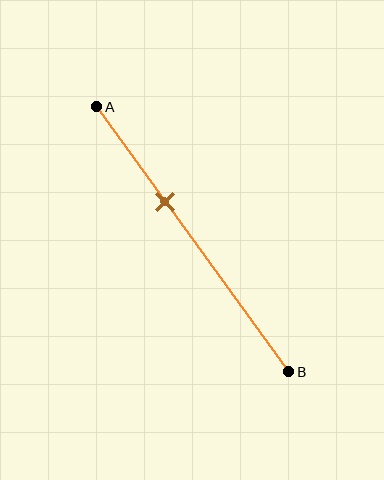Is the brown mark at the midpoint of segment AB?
No, the mark is at about 35% from A, not at the 50% midpoint.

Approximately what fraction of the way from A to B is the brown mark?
The brown mark is approximately 35% of the way from A to B.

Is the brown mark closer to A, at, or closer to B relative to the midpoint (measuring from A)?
The brown mark is closer to point A than the midpoint of segment AB.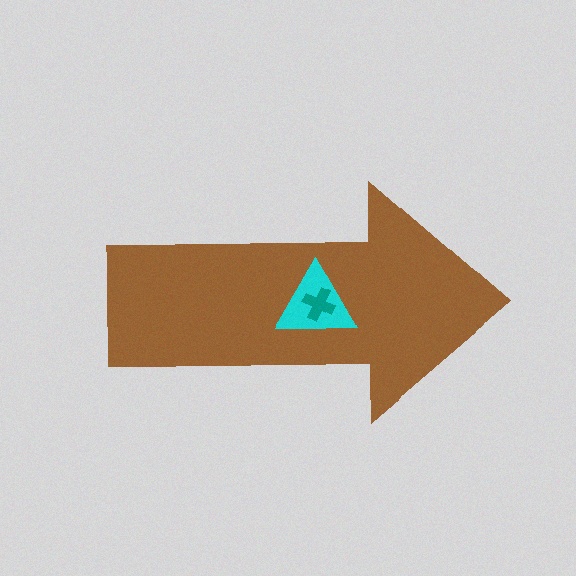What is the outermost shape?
The brown arrow.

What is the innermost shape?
The teal cross.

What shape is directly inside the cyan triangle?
The teal cross.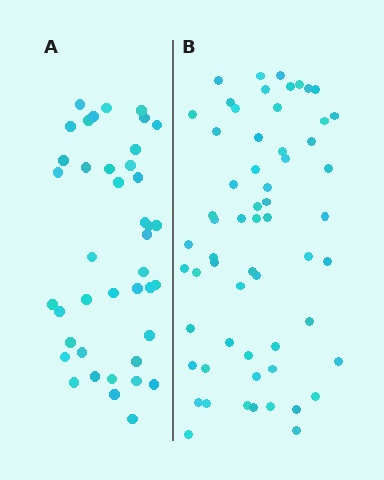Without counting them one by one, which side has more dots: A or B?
Region B (the right region) has more dots.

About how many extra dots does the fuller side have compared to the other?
Region B has approximately 20 more dots than region A.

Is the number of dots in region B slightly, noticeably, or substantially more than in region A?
Region B has substantially more. The ratio is roughly 1.5 to 1.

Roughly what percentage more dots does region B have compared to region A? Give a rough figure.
About 45% more.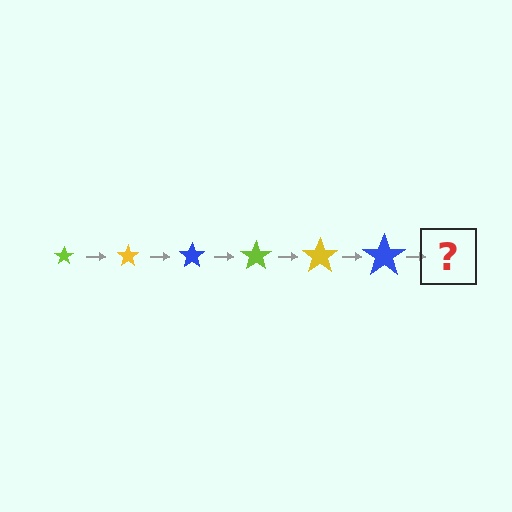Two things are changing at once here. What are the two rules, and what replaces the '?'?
The two rules are that the star grows larger each step and the color cycles through lime, yellow, and blue. The '?' should be a lime star, larger than the previous one.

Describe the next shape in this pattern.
It should be a lime star, larger than the previous one.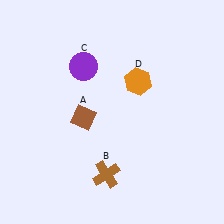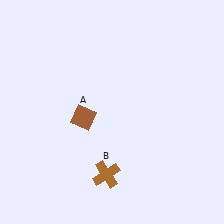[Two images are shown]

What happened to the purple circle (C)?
The purple circle (C) was removed in Image 2. It was in the top-left area of Image 1.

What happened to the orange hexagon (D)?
The orange hexagon (D) was removed in Image 2. It was in the top-right area of Image 1.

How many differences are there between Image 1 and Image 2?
There are 2 differences between the two images.